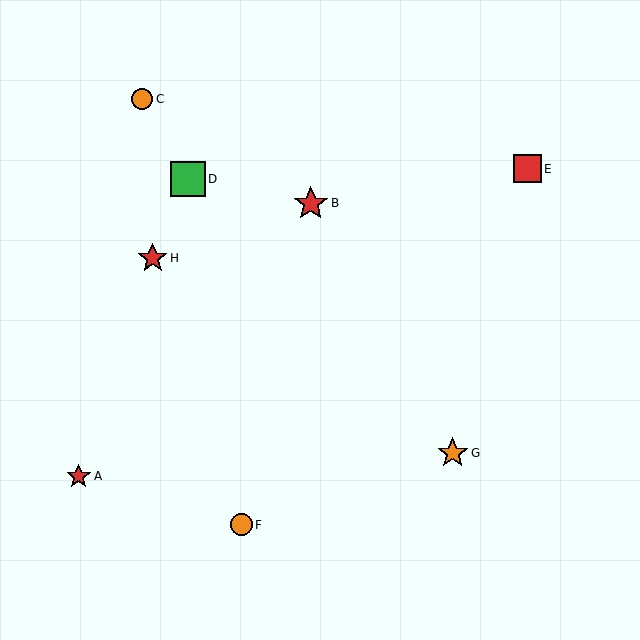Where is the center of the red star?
The center of the red star is at (79, 476).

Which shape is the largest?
The green square (labeled D) is the largest.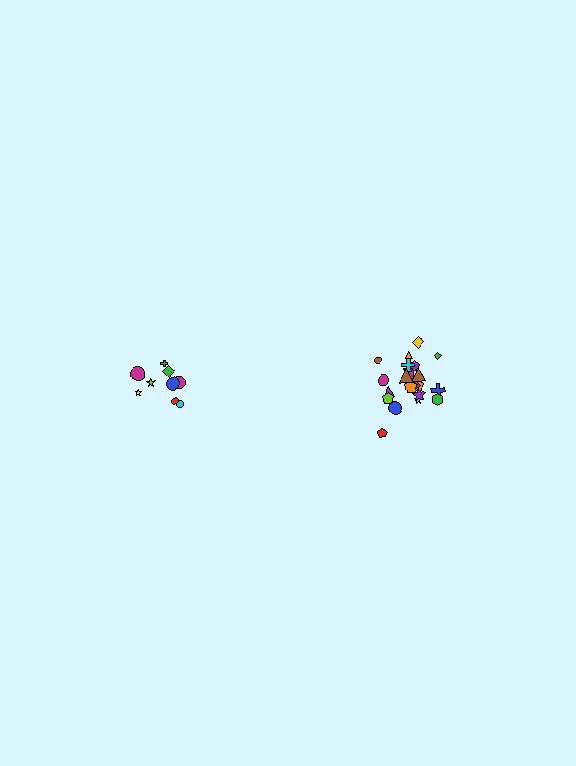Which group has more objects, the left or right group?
The right group.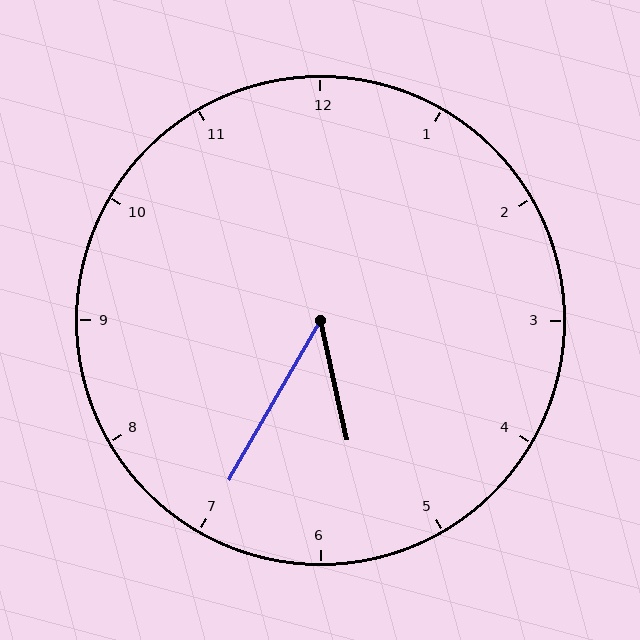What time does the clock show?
5:35.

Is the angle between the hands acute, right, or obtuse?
It is acute.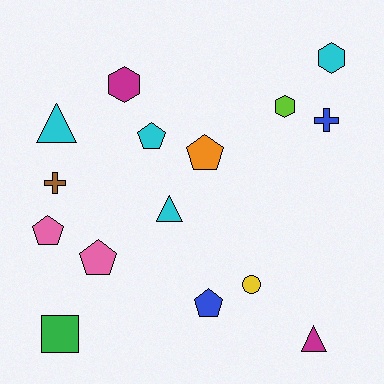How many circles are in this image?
There is 1 circle.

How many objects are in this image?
There are 15 objects.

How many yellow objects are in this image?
There is 1 yellow object.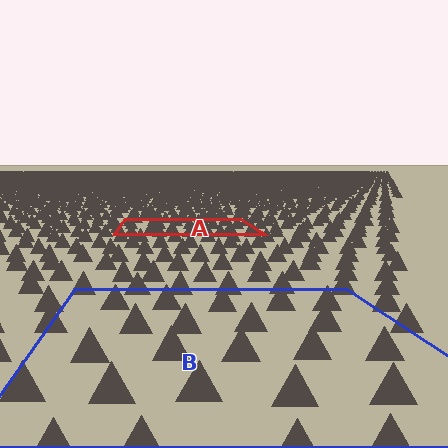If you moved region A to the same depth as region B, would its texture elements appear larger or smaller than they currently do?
They would appear larger. At a closer depth, the same texture elements are projected at a bigger on-screen size.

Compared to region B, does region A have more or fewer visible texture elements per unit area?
Region A has more texture elements per unit area — they are packed more densely because it is farther away.